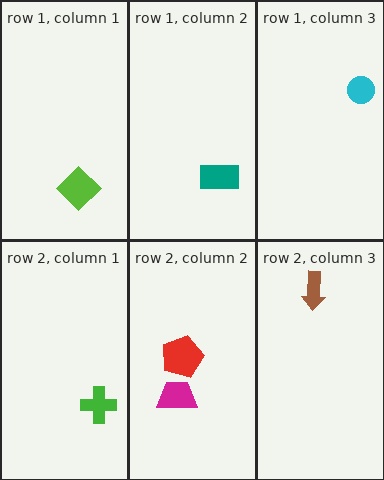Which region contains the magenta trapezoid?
The row 2, column 2 region.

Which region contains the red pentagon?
The row 2, column 2 region.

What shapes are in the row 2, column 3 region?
The brown arrow.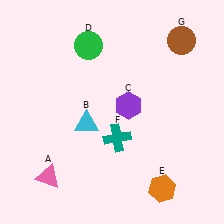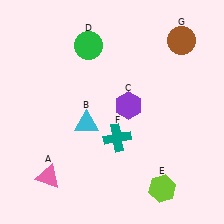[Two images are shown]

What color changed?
The hexagon (E) changed from orange in Image 1 to lime in Image 2.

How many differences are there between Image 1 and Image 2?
There is 1 difference between the two images.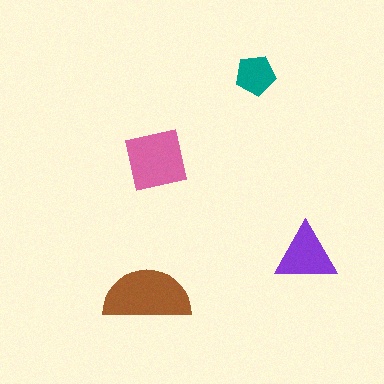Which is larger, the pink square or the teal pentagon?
The pink square.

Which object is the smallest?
The teal pentagon.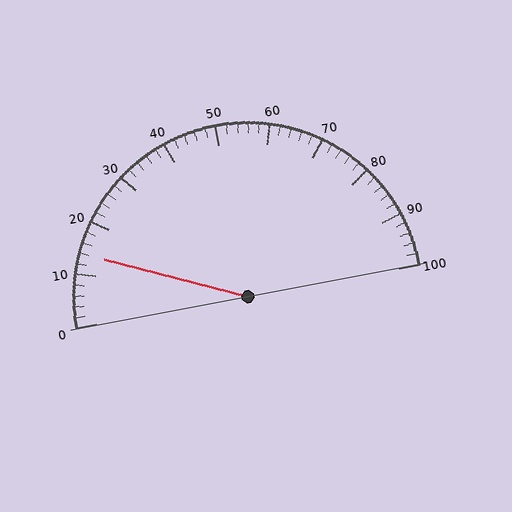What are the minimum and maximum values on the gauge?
The gauge ranges from 0 to 100.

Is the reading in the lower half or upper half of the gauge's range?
The reading is in the lower half of the range (0 to 100).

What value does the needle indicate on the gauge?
The needle indicates approximately 14.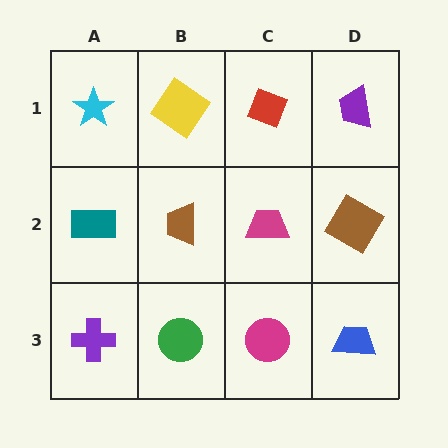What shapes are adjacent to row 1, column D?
A brown diamond (row 2, column D), a red diamond (row 1, column C).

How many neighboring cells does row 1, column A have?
2.